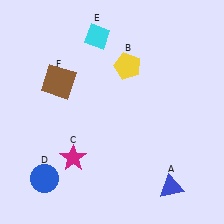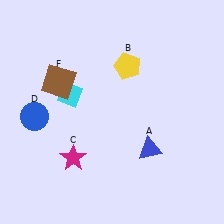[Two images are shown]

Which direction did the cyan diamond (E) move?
The cyan diamond (E) moved down.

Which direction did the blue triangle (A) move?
The blue triangle (A) moved up.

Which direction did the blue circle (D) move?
The blue circle (D) moved up.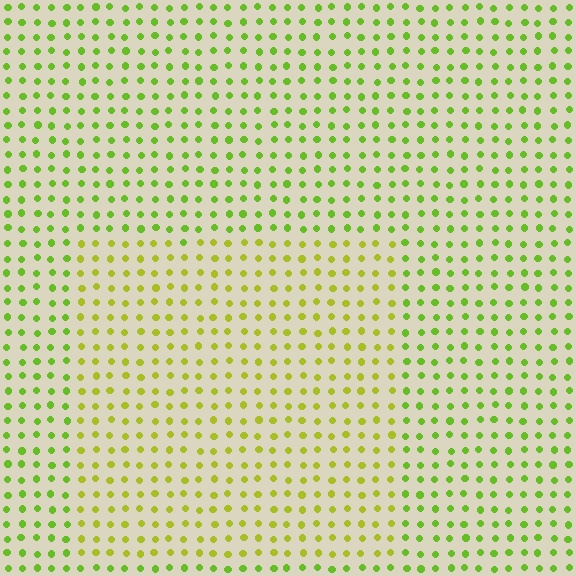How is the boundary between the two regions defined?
The boundary is defined purely by a slight shift in hue (about 26 degrees). Spacing, size, and orientation are identical on both sides.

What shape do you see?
I see a rectangle.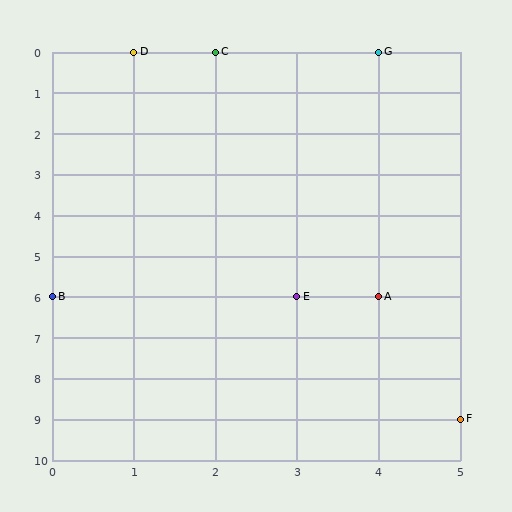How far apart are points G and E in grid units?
Points G and E are 1 column and 6 rows apart (about 6.1 grid units diagonally).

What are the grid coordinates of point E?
Point E is at grid coordinates (3, 6).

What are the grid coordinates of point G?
Point G is at grid coordinates (4, 0).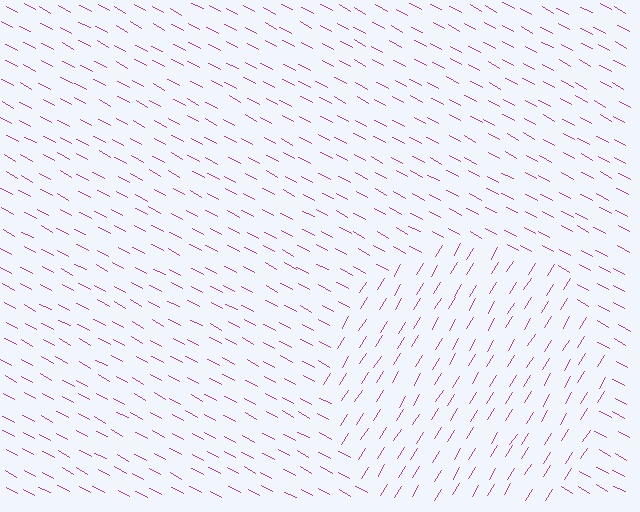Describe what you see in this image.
The image is filled with small magenta line segments. A circle region in the image has lines oriented differently from the surrounding lines, creating a visible texture boundary.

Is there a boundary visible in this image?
Yes, there is a texture boundary formed by a change in line orientation.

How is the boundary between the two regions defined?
The boundary is defined purely by a change in line orientation (approximately 87 degrees difference). All lines are the same color and thickness.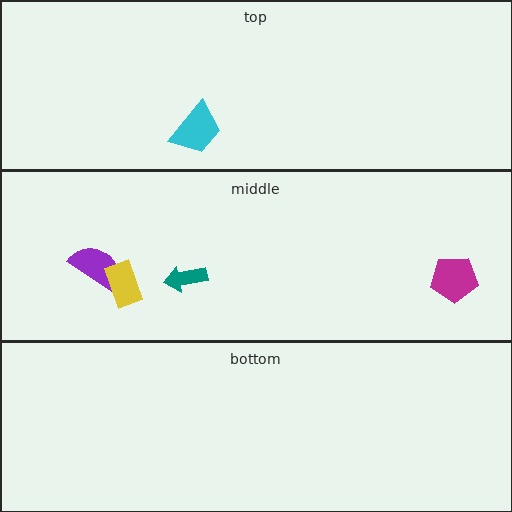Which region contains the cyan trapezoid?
The top region.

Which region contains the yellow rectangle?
The middle region.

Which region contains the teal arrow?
The middle region.